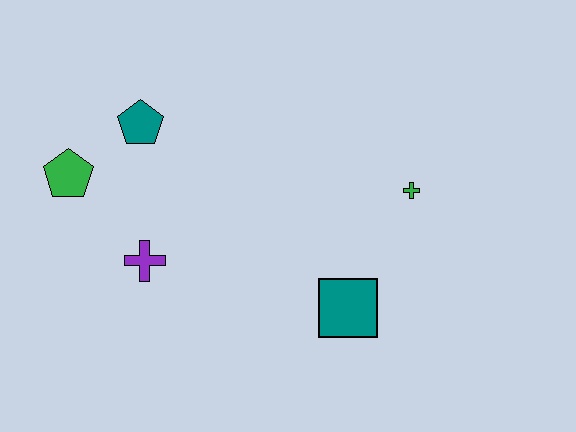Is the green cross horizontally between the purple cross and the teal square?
No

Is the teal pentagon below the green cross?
No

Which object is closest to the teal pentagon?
The green pentagon is closest to the teal pentagon.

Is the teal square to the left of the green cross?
Yes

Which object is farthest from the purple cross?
The green cross is farthest from the purple cross.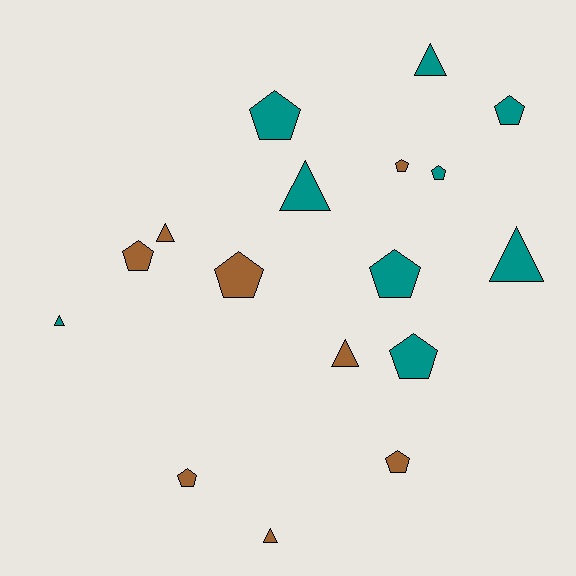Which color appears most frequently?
Teal, with 9 objects.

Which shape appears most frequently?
Pentagon, with 10 objects.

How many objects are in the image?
There are 17 objects.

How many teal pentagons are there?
There are 5 teal pentagons.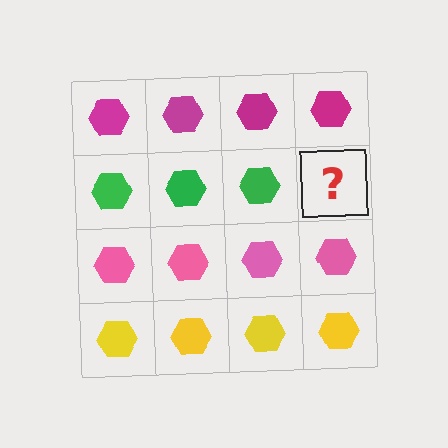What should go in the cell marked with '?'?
The missing cell should contain a green hexagon.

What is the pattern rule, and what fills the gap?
The rule is that each row has a consistent color. The gap should be filled with a green hexagon.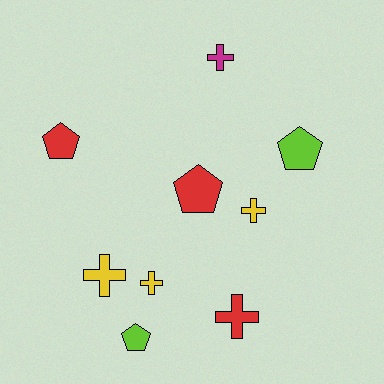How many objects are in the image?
There are 9 objects.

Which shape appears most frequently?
Cross, with 5 objects.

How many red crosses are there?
There is 1 red cross.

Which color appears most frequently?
Red, with 3 objects.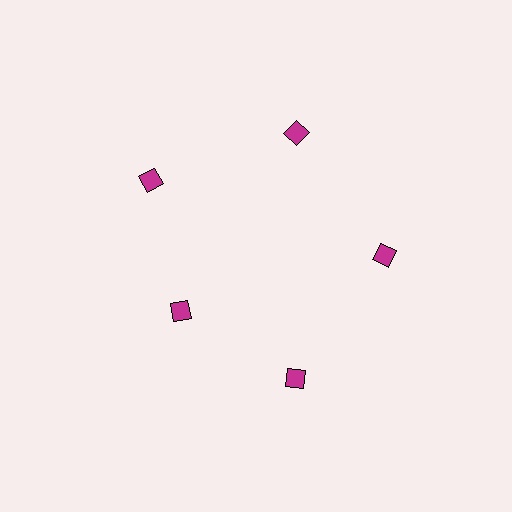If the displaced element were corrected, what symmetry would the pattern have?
It would have 5-fold rotational symmetry — the pattern would map onto itself every 72 degrees.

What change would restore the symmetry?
The symmetry would be restored by moving it outward, back onto the ring so that all 5 squares sit at equal angles and equal distance from the center.